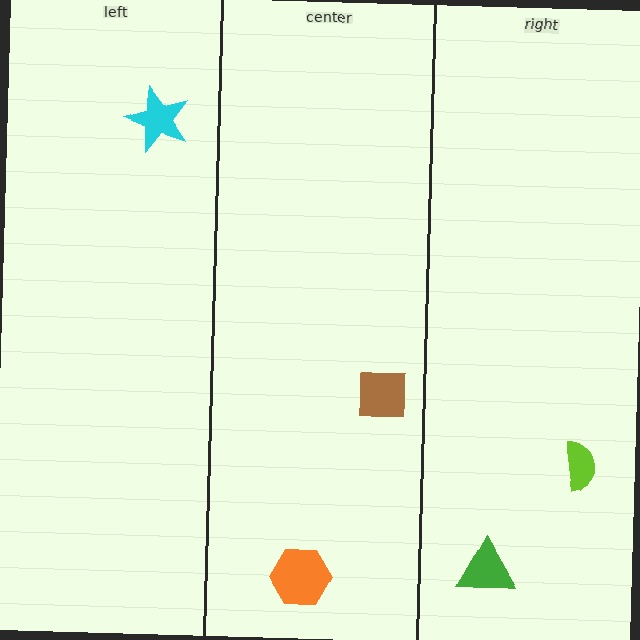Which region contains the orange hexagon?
The center region.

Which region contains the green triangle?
The right region.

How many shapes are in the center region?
2.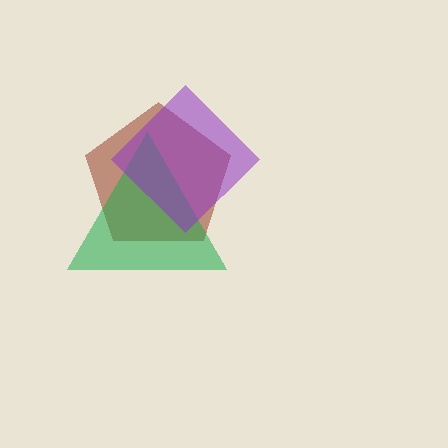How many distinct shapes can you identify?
There are 3 distinct shapes: a brown pentagon, a green triangle, a purple diamond.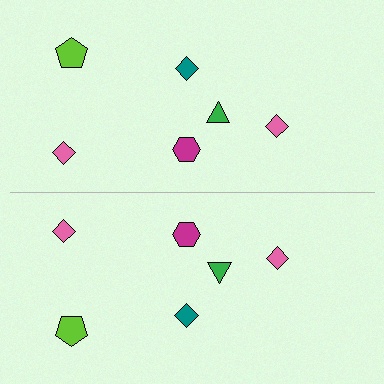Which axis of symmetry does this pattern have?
The pattern has a horizontal axis of symmetry running through the center of the image.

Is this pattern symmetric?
Yes, this pattern has bilateral (reflection) symmetry.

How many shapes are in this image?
There are 12 shapes in this image.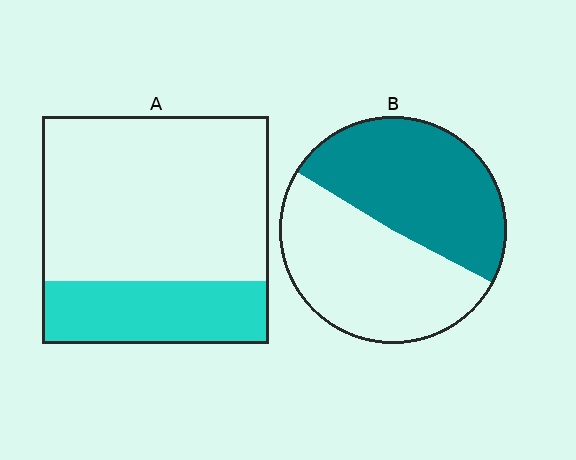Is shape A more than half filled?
No.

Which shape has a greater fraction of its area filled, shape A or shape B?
Shape B.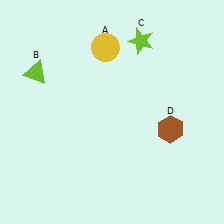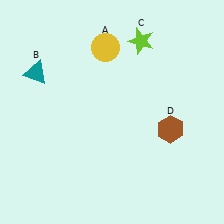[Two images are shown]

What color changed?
The triangle (B) changed from lime in Image 1 to teal in Image 2.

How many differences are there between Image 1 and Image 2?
There is 1 difference between the two images.